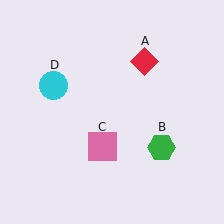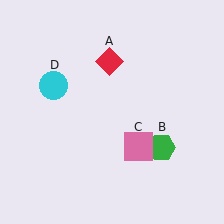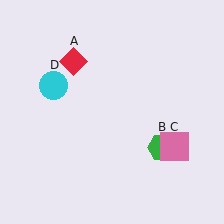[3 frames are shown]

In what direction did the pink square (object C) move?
The pink square (object C) moved right.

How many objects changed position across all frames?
2 objects changed position: red diamond (object A), pink square (object C).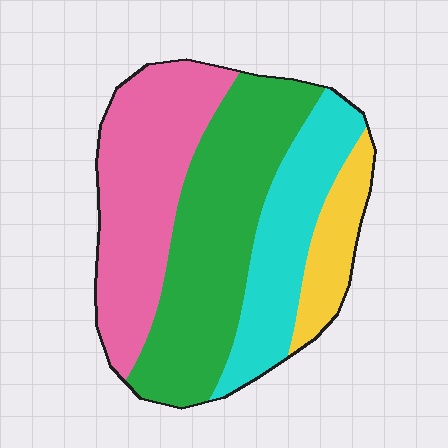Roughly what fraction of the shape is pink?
Pink covers about 30% of the shape.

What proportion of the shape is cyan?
Cyan covers around 20% of the shape.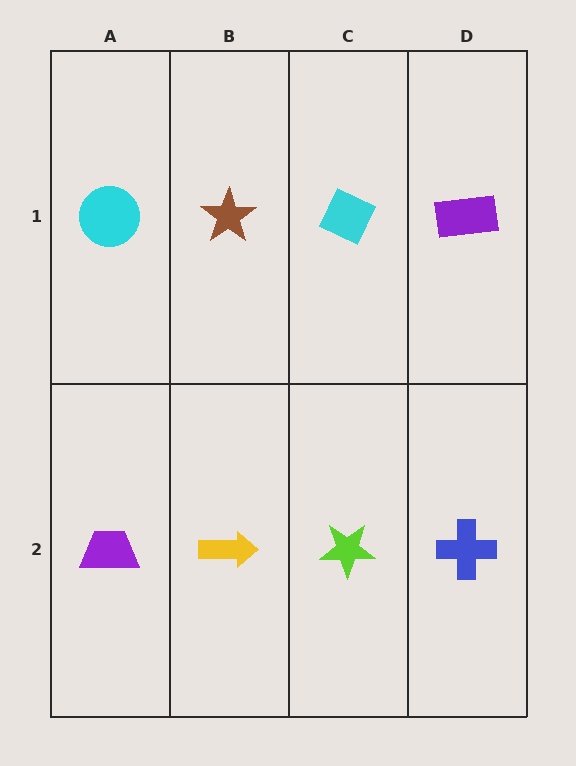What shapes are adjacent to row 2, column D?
A purple rectangle (row 1, column D), a lime star (row 2, column C).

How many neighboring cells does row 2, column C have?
3.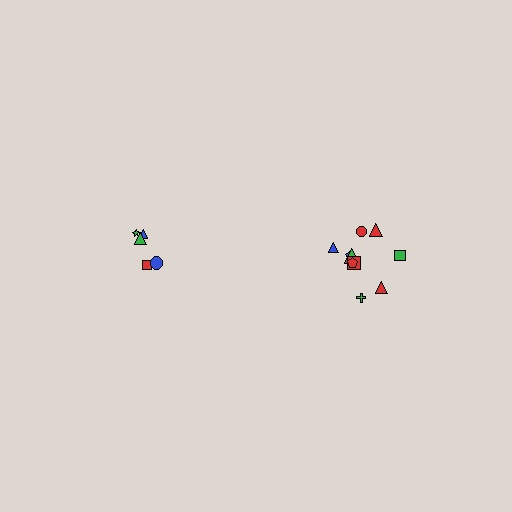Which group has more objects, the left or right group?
The right group.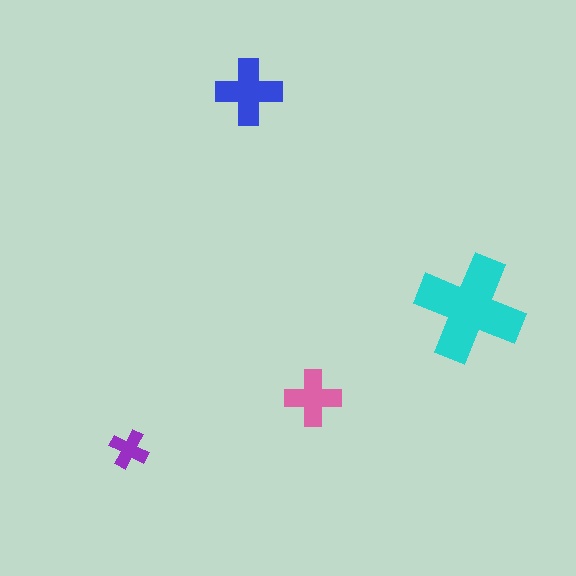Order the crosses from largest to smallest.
the cyan one, the blue one, the pink one, the purple one.